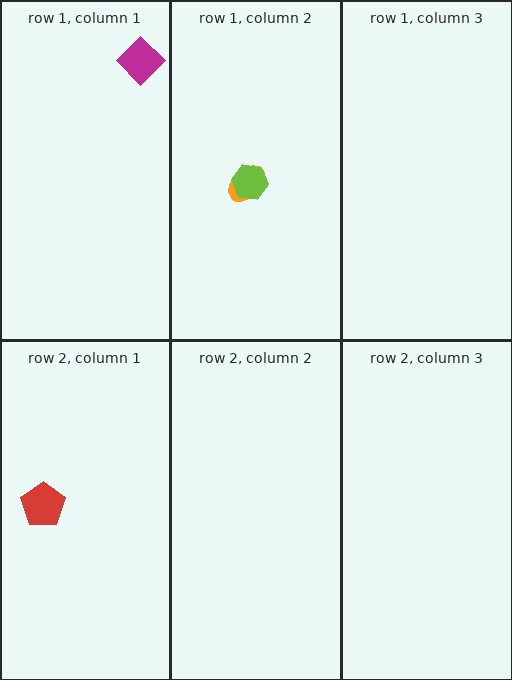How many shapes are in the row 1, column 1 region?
1.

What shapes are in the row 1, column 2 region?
The orange ellipse, the lime hexagon.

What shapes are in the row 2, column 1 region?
The red pentagon.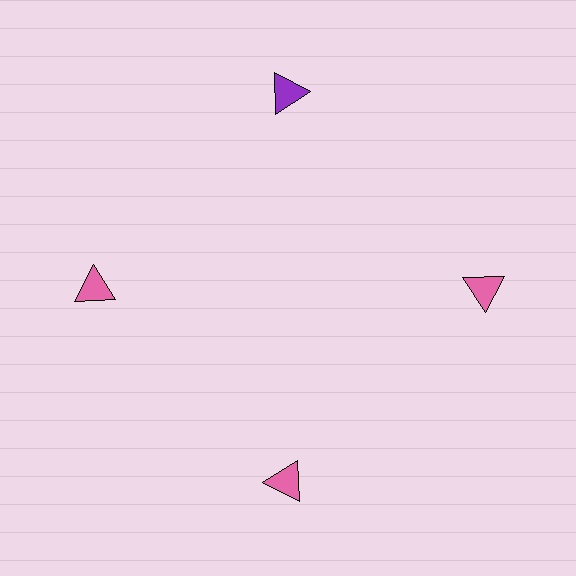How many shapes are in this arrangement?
There are 4 shapes arranged in a ring pattern.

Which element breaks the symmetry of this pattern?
The purple triangle at roughly the 12 o'clock position breaks the symmetry. All other shapes are pink triangles.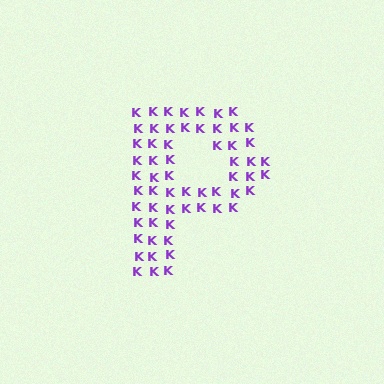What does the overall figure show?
The overall figure shows the letter P.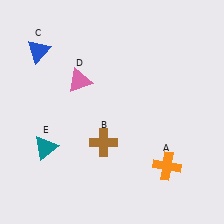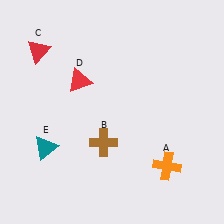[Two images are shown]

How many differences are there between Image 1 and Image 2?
There are 2 differences between the two images.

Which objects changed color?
C changed from blue to red. D changed from pink to red.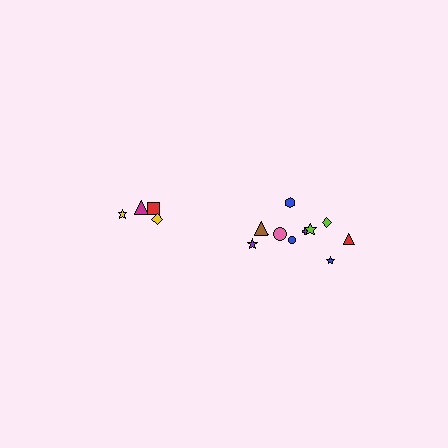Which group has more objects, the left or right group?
The right group.